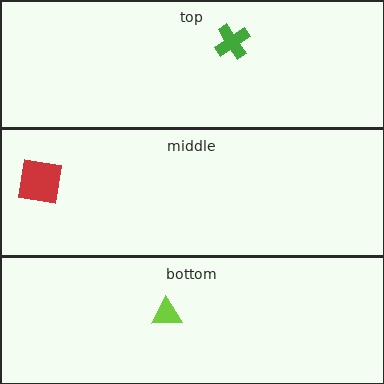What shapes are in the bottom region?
The lime triangle.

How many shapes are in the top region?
1.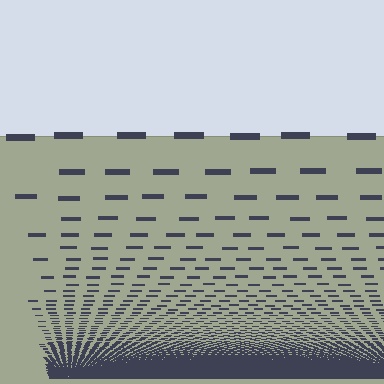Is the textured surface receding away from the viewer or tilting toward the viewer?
The surface appears to tilt toward the viewer. Texture elements get larger and sparser toward the top.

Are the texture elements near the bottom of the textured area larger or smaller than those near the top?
Smaller. The gradient is inverted — elements near the bottom are smaller and denser.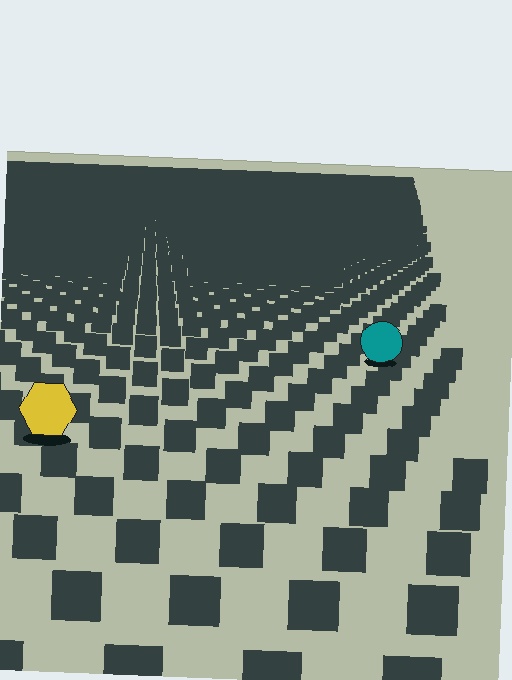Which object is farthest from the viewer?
The teal circle is farthest from the viewer. It appears smaller and the ground texture around it is denser.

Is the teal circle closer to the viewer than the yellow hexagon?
No. The yellow hexagon is closer — you can tell from the texture gradient: the ground texture is coarser near it.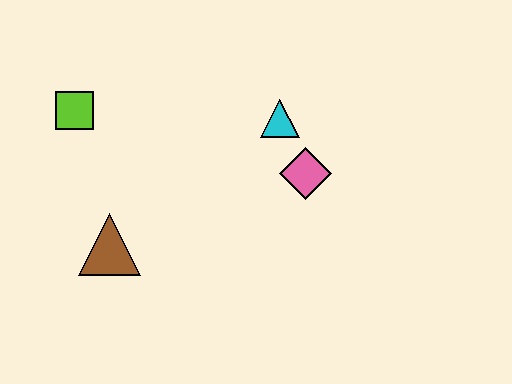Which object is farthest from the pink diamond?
The lime square is farthest from the pink diamond.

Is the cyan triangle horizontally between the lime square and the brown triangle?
No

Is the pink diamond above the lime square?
No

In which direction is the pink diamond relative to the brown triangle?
The pink diamond is to the right of the brown triangle.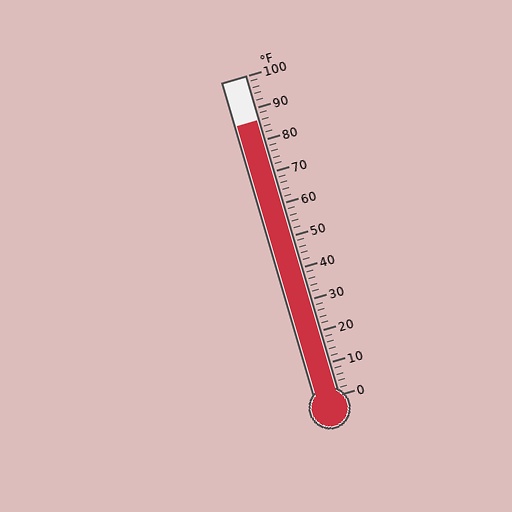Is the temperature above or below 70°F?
The temperature is above 70°F.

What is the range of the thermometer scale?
The thermometer scale ranges from 0°F to 100°F.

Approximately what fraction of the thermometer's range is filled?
The thermometer is filled to approximately 85% of its range.